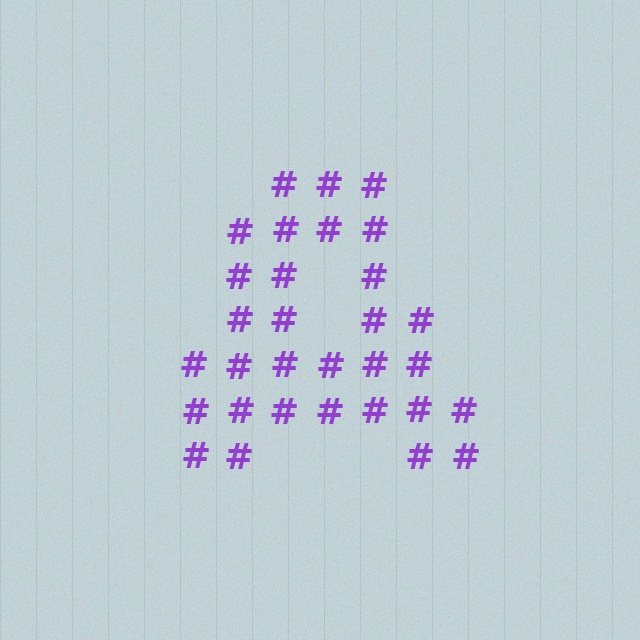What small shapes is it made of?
It is made of small hash symbols.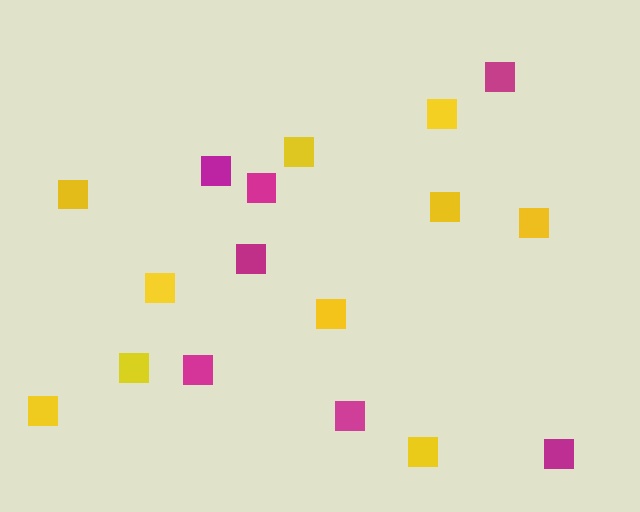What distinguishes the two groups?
There are 2 groups: one group of magenta squares (7) and one group of yellow squares (10).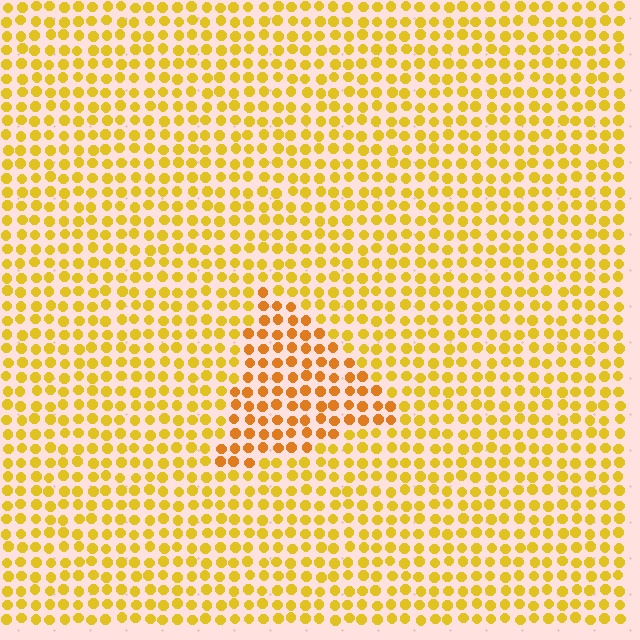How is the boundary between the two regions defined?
The boundary is defined purely by a slight shift in hue (about 22 degrees). Spacing, size, and orientation are identical on both sides.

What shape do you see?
I see a triangle.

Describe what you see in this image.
The image is filled with small yellow elements in a uniform arrangement. A triangle-shaped region is visible where the elements are tinted to a slightly different hue, forming a subtle color boundary.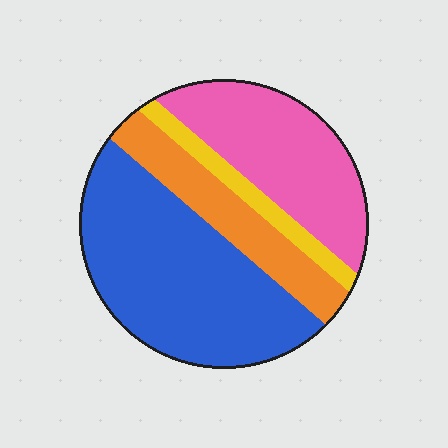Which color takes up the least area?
Yellow, at roughly 10%.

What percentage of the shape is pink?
Pink covers 29% of the shape.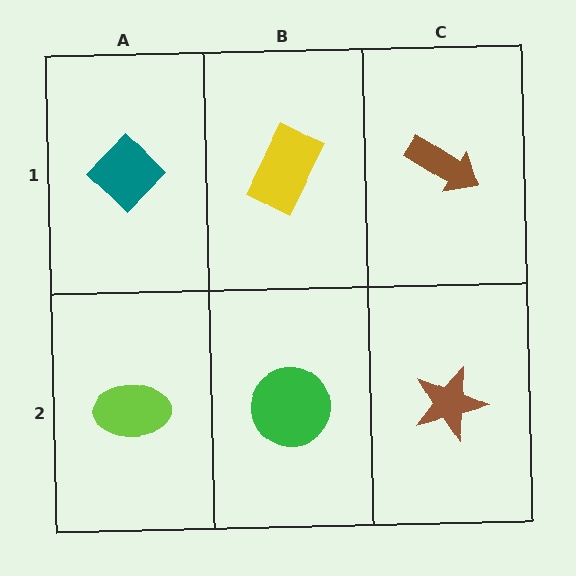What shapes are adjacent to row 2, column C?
A brown arrow (row 1, column C), a green circle (row 2, column B).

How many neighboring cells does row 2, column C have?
2.